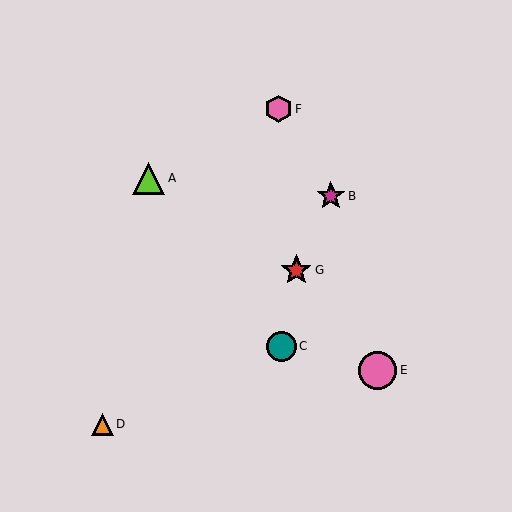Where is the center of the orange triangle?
The center of the orange triangle is at (102, 424).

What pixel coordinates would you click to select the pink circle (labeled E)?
Click at (378, 370) to select the pink circle E.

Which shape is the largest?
The pink circle (labeled E) is the largest.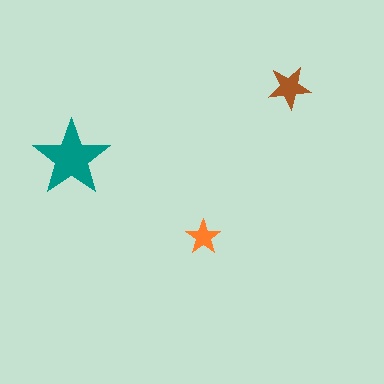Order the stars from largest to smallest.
the teal one, the brown one, the orange one.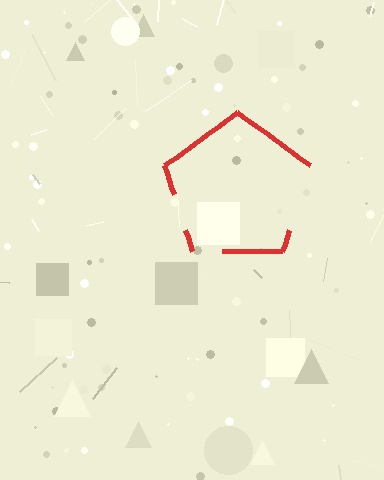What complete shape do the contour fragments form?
The contour fragments form a pentagon.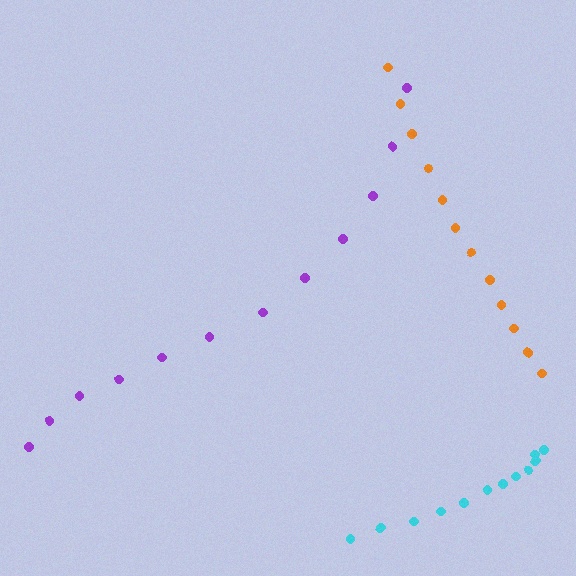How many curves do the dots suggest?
There are 3 distinct paths.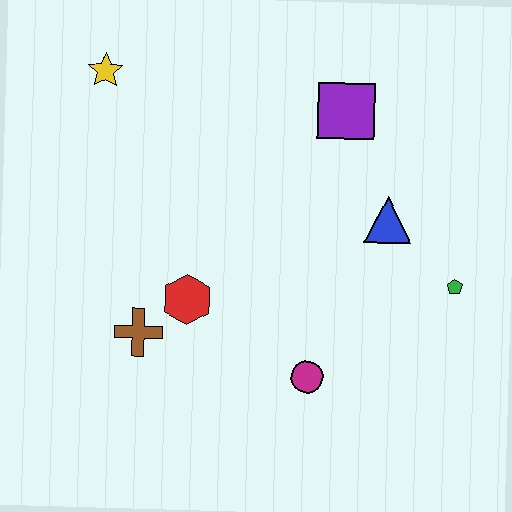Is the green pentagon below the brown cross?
No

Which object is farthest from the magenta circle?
The yellow star is farthest from the magenta circle.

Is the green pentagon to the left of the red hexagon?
No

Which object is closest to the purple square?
The blue triangle is closest to the purple square.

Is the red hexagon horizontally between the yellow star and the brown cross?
No